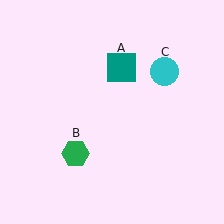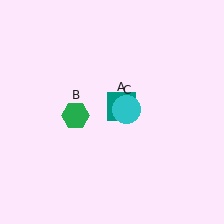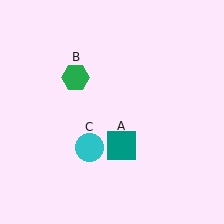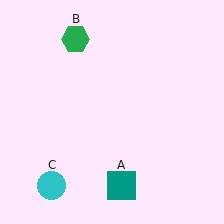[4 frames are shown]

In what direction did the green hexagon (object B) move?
The green hexagon (object B) moved up.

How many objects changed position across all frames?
3 objects changed position: teal square (object A), green hexagon (object B), cyan circle (object C).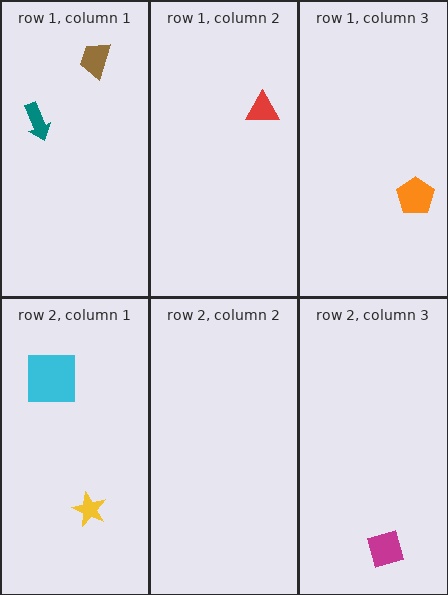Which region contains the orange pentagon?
The row 1, column 3 region.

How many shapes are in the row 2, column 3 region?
1.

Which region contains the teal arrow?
The row 1, column 1 region.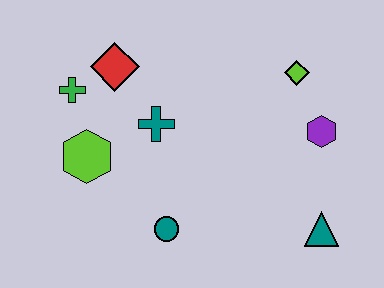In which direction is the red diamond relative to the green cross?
The red diamond is to the right of the green cross.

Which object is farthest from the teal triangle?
The green cross is farthest from the teal triangle.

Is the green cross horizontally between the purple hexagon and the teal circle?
No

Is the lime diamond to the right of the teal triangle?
No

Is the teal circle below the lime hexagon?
Yes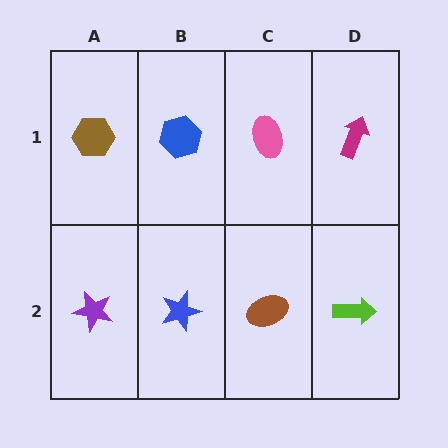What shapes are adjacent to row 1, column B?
A blue star (row 2, column B), a brown hexagon (row 1, column A), a pink ellipse (row 1, column C).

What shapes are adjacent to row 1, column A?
A purple star (row 2, column A), a blue hexagon (row 1, column B).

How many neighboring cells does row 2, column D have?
2.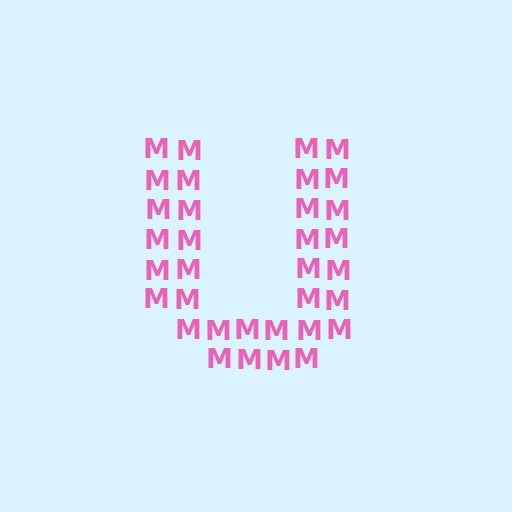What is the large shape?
The large shape is the letter U.